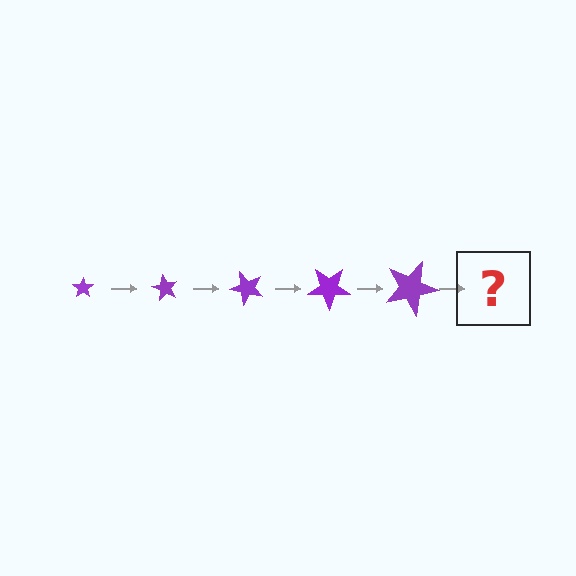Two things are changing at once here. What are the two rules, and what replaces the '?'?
The two rules are that the star grows larger each step and it rotates 60 degrees each step. The '?' should be a star, larger than the previous one and rotated 300 degrees from the start.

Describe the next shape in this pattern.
It should be a star, larger than the previous one and rotated 300 degrees from the start.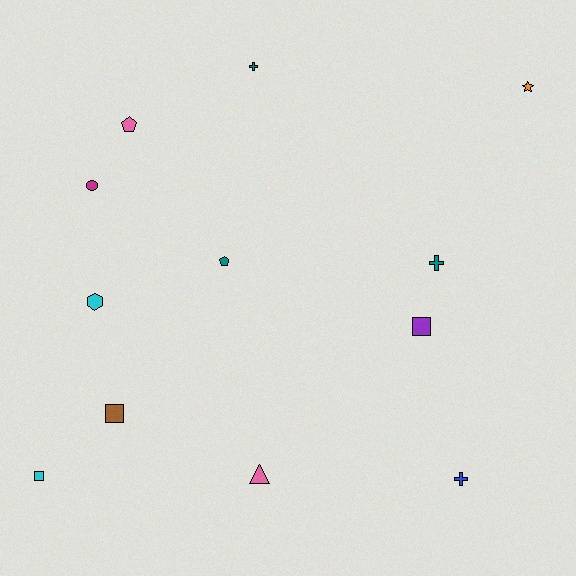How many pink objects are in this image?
There are 2 pink objects.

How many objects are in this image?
There are 12 objects.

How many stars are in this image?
There is 1 star.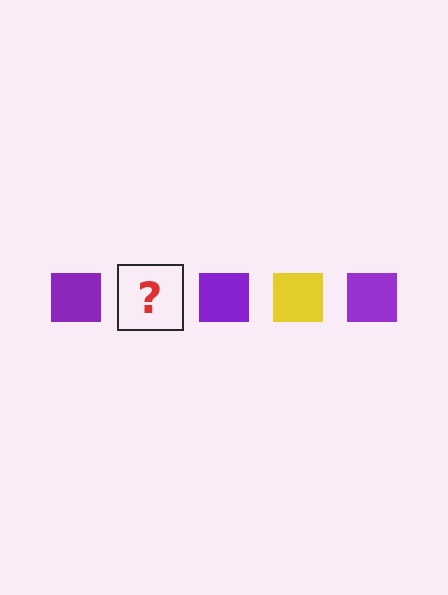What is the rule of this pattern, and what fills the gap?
The rule is that the pattern cycles through purple, yellow squares. The gap should be filled with a yellow square.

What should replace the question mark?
The question mark should be replaced with a yellow square.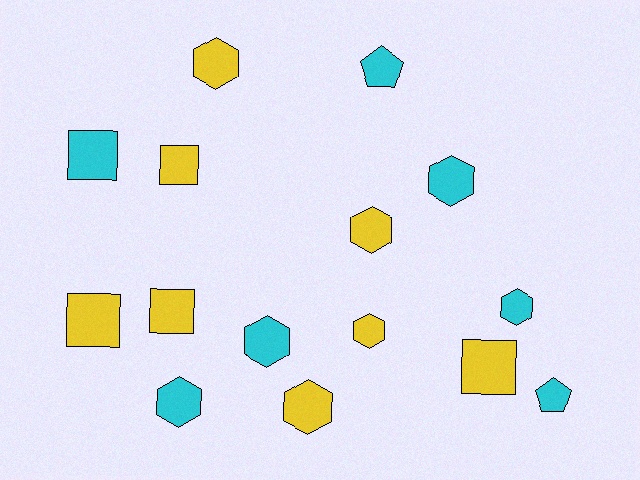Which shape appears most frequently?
Hexagon, with 8 objects.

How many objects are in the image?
There are 15 objects.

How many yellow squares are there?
There are 4 yellow squares.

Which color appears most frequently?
Yellow, with 8 objects.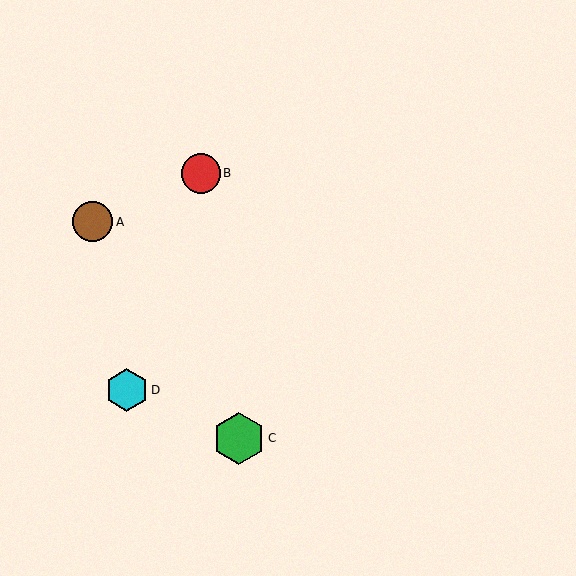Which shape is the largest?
The green hexagon (labeled C) is the largest.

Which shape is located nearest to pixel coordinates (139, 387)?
The cyan hexagon (labeled D) at (127, 390) is nearest to that location.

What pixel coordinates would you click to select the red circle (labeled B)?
Click at (201, 173) to select the red circle B.